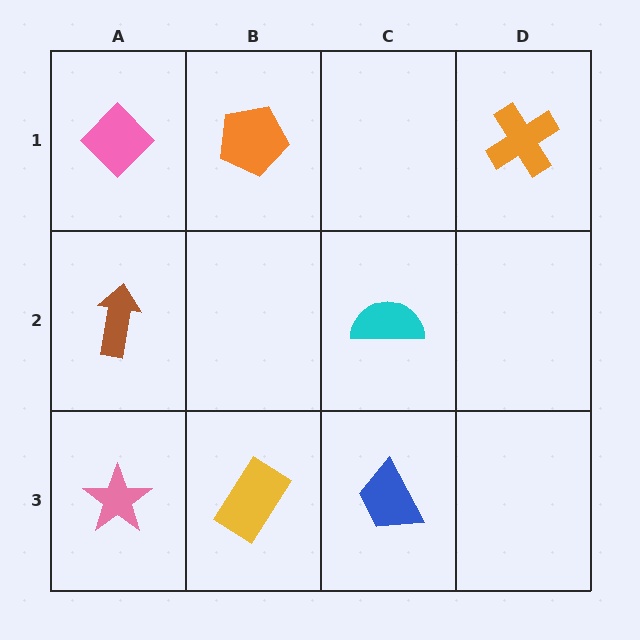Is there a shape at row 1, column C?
No, that cell is empty.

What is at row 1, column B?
An orange pentagon.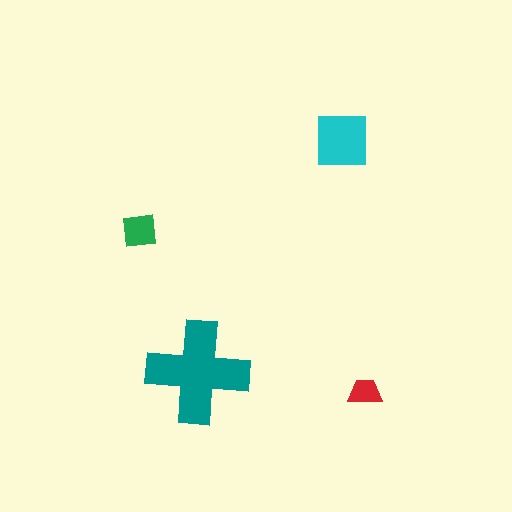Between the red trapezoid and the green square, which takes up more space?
The green square.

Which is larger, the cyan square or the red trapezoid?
The cyan square.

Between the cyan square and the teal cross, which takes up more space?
The teal cross.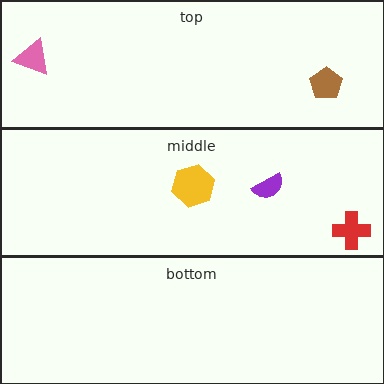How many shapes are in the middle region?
3.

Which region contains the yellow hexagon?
The middle region.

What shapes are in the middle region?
The yellow hexagon, the red cross, the purple semicircle.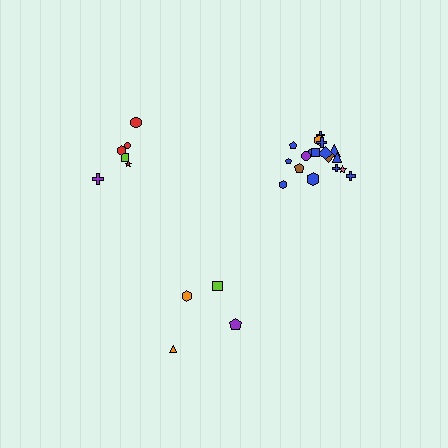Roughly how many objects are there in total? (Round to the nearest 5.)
Roughly 30 objects in total.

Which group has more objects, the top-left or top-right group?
The top-right group.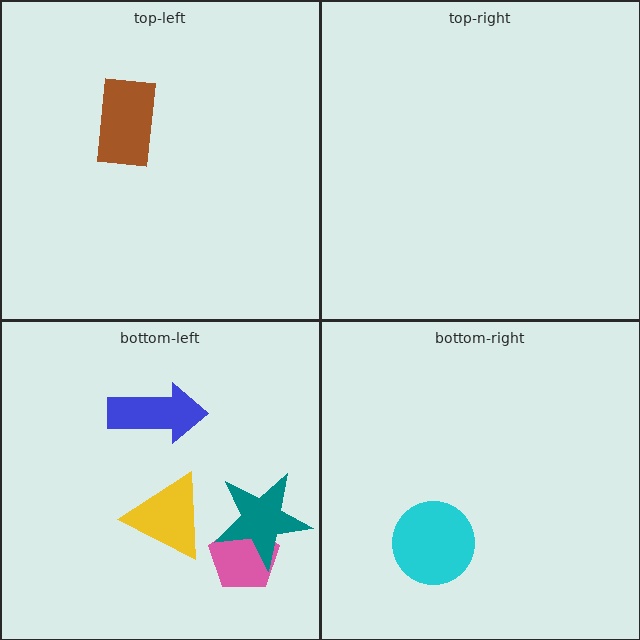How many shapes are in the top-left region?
1.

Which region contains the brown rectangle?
The top-left region.